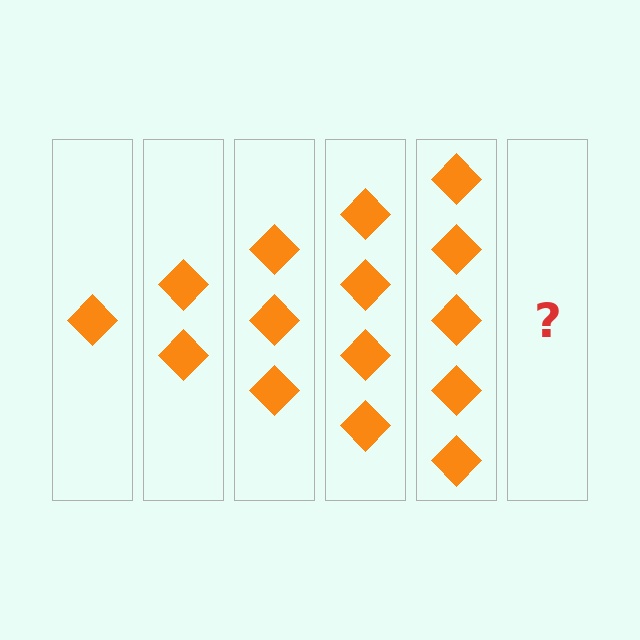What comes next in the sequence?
The next element should be 6 diamonds.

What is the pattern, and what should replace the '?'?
The pattern is that each step adds one more diamond. The '?' should be 6 diamonds.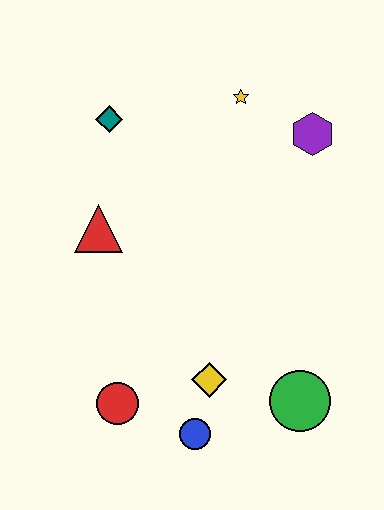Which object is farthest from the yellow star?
The blue circle is farthest from the yellow star.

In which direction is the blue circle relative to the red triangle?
The blue circle is below the red triangle.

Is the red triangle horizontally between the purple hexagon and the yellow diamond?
No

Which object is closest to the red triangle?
The teal diamond is closest to the red triangle.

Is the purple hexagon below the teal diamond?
Yes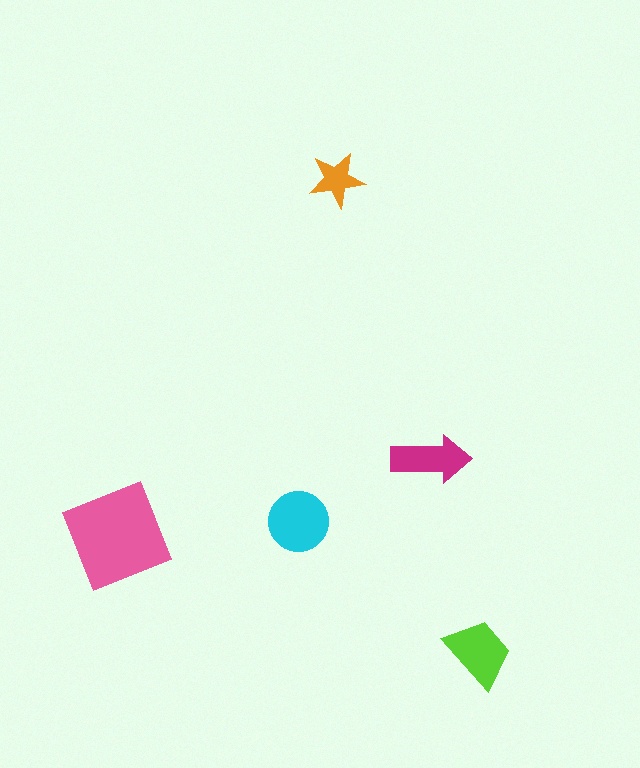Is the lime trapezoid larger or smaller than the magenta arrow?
Larger.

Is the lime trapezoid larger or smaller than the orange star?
Larger.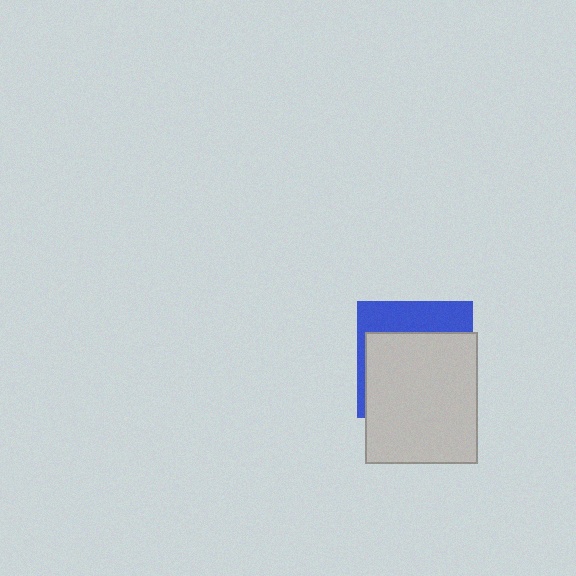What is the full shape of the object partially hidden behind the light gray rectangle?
The partially hidden object is a blue square.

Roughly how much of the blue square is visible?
A small part of it is visible (roughly 31%).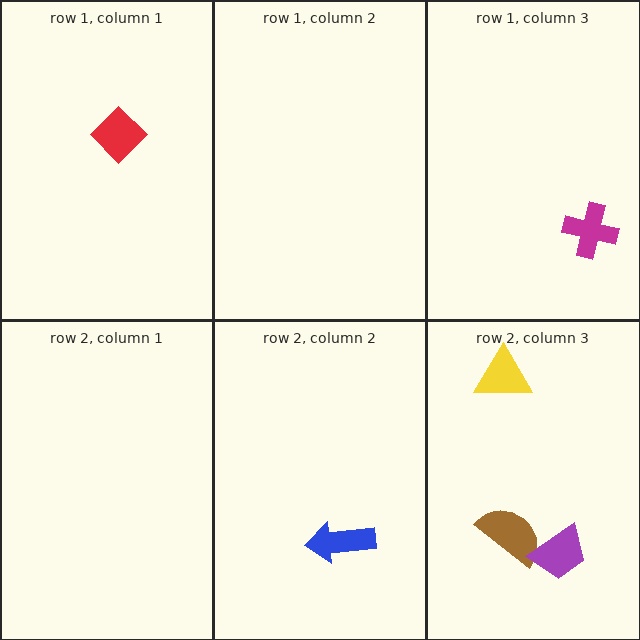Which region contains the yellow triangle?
The row 2, column 3 region.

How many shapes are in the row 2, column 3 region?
3.